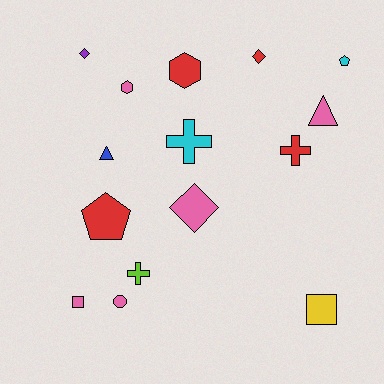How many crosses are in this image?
There are 3 crosses.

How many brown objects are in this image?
There are no brown objects.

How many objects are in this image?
There are 15 objects.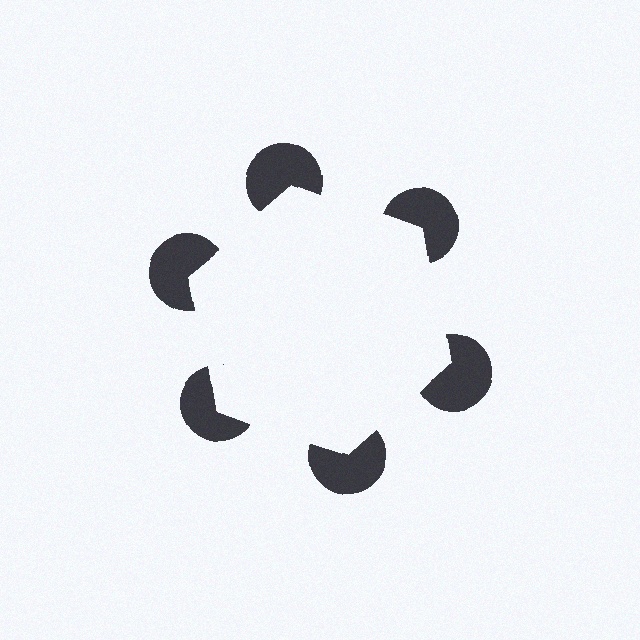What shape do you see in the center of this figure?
An illusory hexagon — its edges are inferred from the aligned wedge cuts in the pac-man discs, not physically drawn.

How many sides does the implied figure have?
6 sides.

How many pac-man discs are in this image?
There are 6 — one at each vertex of the illusory hexagon.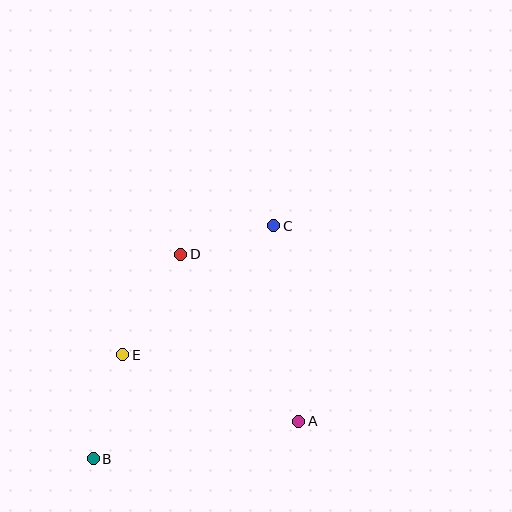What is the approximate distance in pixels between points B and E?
The distance between B and E is approximately 108 pixels.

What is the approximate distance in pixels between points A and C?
The distance between A and C is approximately 197 pixels.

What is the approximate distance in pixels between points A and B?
The distance between A and B is approximately 209 pixels.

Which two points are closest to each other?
Points C and D are closest to each other.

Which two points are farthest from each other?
Points B and C are farthest from each other.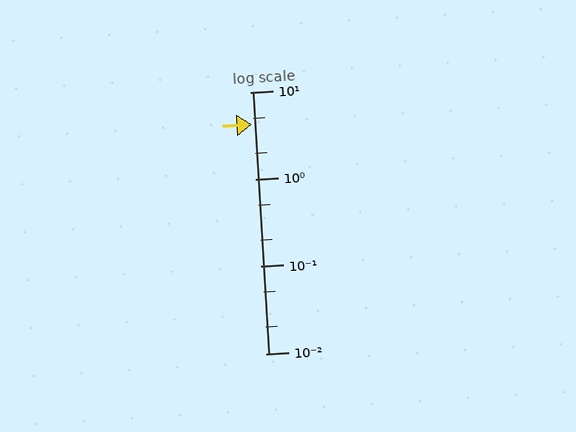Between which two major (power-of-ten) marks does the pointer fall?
The pointer is between 1 and 10.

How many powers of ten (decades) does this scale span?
The scale spans 3 decades, from 0.01 to 10.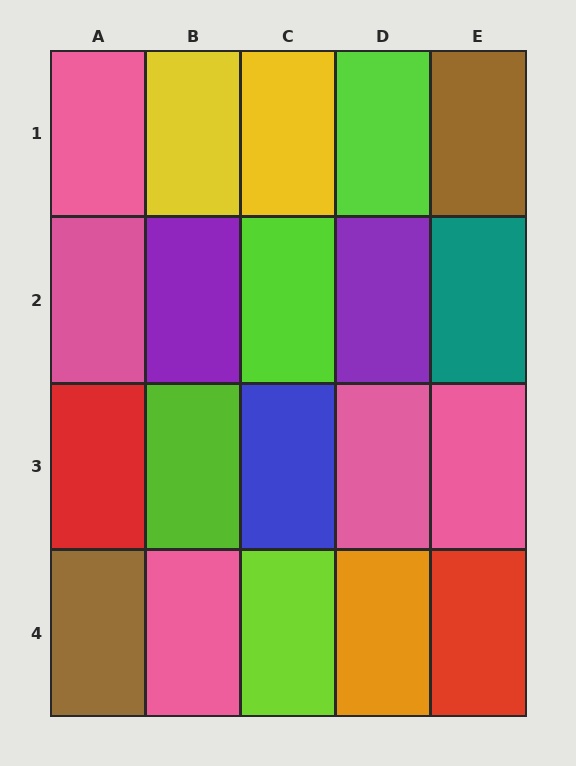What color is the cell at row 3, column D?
Pink.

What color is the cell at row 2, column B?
Purple.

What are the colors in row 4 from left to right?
Brown, pink, lime, orange, red.